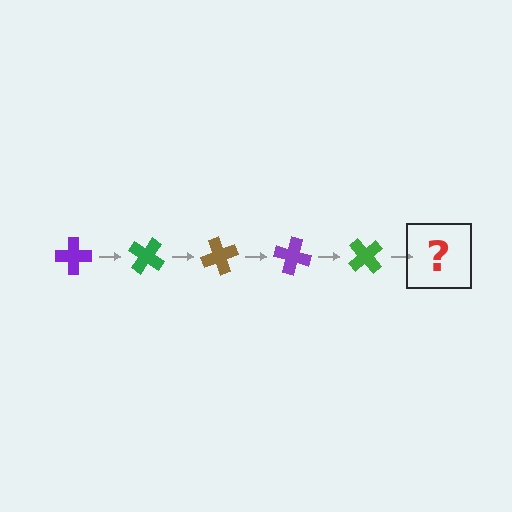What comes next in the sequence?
The next element should be a brown cross, rotated 175 degrees from the start.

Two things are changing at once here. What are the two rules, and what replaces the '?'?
The two rules are that it rotates 35 degrees each step and the color cycles through purple, green, and brown. The '?' should be a brown cross, rotated 175 degrees from the start.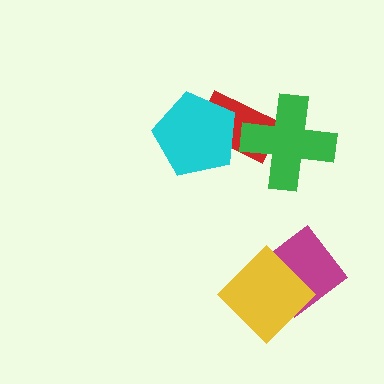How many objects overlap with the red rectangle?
2 objects overlap with the red rectangle.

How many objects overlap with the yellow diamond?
1 object overlaps with the yellow diamond.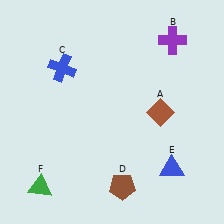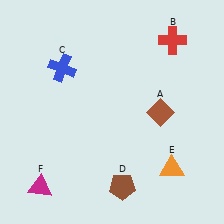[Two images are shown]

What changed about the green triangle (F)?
In Image 1, F is green. In Image 2, it changed to magenta.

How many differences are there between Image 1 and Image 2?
There are 3 differences between the two images.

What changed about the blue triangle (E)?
In Image 1, E is blue. In Image 2, it changed to orange.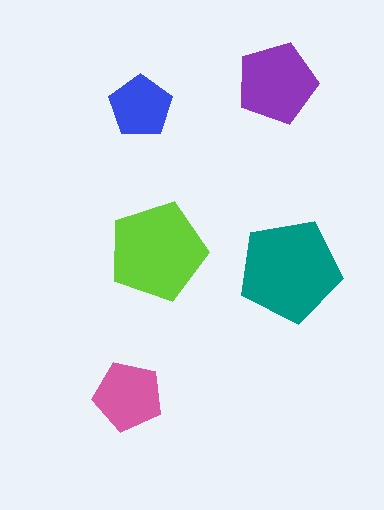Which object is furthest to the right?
The teal pentagon is rightmost.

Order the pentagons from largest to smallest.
the teal one, the lime one, the purple one, the pink one, the blue one.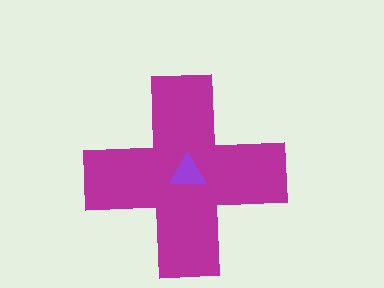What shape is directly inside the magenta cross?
The purple triangle.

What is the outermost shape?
The magenta cross.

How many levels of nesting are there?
2.